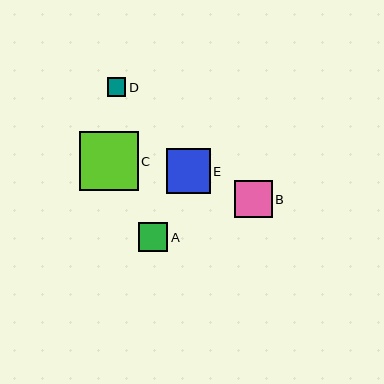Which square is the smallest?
Square D is the smallest with a size of approximately 18 pixels.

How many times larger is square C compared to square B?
Square C is approximately 1.6 times the size of square B.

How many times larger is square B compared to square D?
Square B is approximately 2.0 times the size of square D.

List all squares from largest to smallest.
From largest to smallest: C, E, B, A, D.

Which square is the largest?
Square C is the largest with a size of approximately 59 pixels.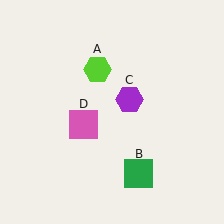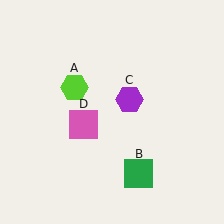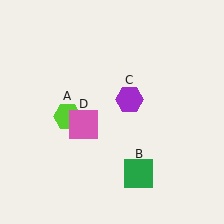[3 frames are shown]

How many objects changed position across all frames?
1 object changed position: lime hexagon (object A).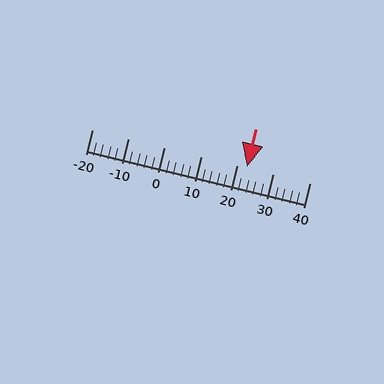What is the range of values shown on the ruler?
The ruler shows values from -20 to 40.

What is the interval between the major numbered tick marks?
The major tick marks are spaced 10 units apart.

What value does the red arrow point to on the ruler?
The red arrow points to approximately 23.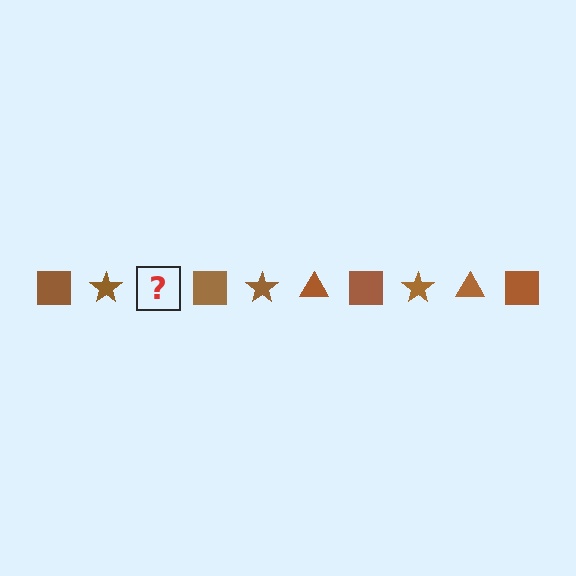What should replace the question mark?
The question mark should be replaced with a brown triangle.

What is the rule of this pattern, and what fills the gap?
The rule is that the pattern cycles through square, star, triangle shapes in brown. The gap should be filled with a brown triangle.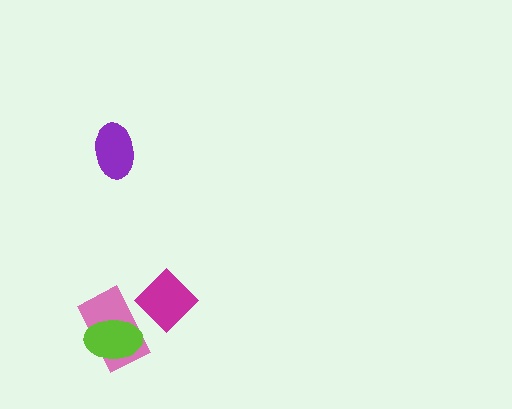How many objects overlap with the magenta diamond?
1 object overlaps with the magenta diamond.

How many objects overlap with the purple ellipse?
0 objects overlap with the purple ellipse.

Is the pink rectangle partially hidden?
Yes, it is partially covered by another shape.